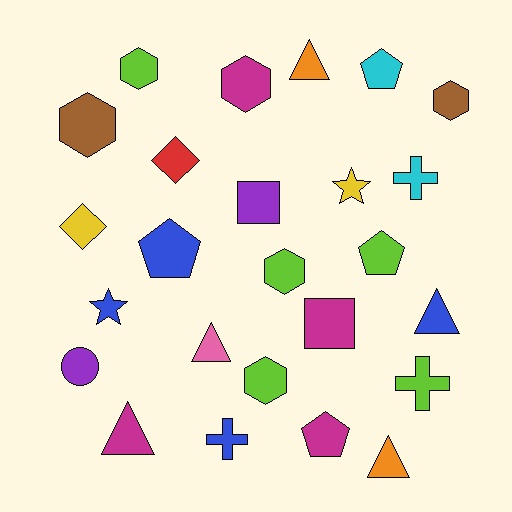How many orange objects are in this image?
There are 2 orange objects.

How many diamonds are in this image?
There are 2 diamonds.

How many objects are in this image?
There are 25 objects.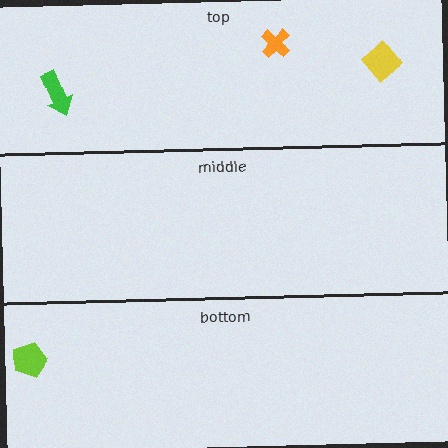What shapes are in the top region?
The green arrow, the orange cross, the yellow diamond.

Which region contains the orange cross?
The top region.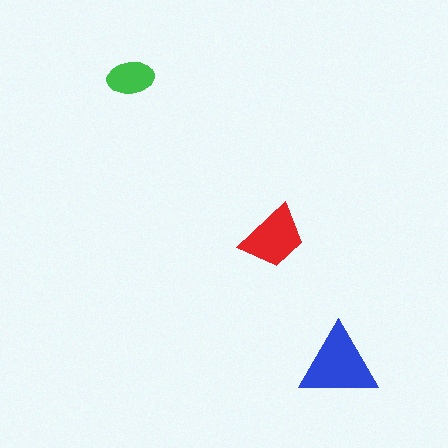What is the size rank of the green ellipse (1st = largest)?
3rd.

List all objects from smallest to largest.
The green ellipse, the red trapezoid, the blue triangle.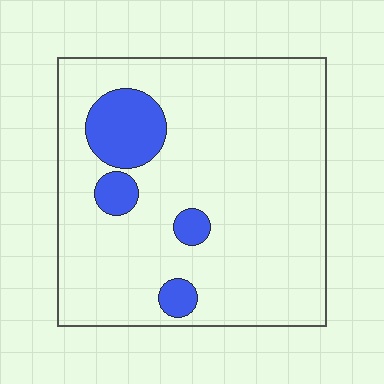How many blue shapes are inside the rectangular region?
4.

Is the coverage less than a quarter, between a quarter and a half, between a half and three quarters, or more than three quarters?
Less than a quarter.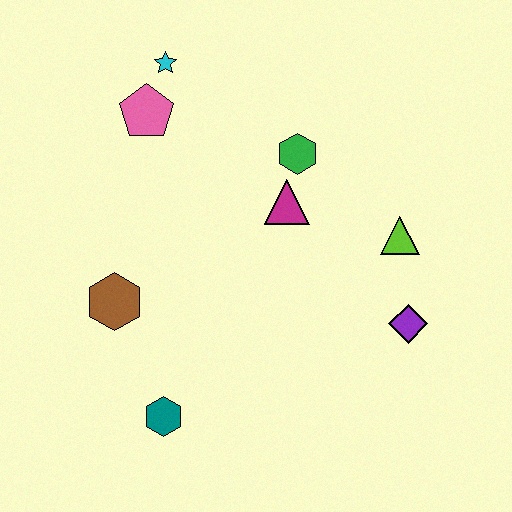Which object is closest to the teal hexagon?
The brown hexagon is closest to the teal hexagon.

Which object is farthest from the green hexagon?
The teal hexagon is farthest from the green hexagon.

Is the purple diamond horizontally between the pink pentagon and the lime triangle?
No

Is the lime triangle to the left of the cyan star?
No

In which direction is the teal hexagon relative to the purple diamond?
The teal hexagon is to the left of the purple diamond.